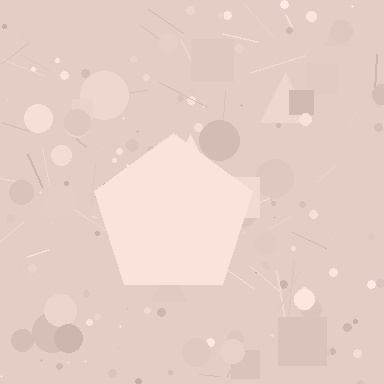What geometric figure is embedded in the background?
A pentagon is embedded in the background.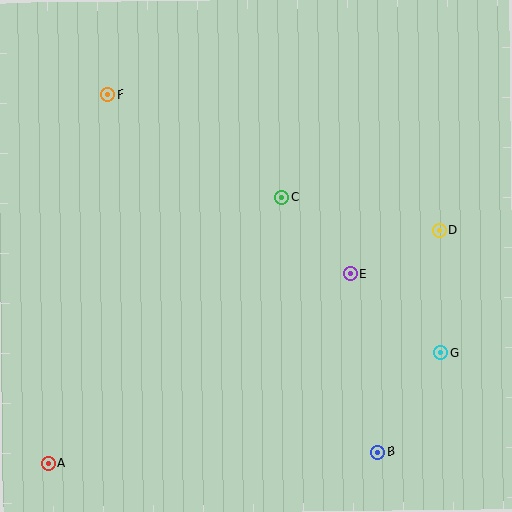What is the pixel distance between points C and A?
The distance between C and A is 354 pixels.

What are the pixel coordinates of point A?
Point A is at (49, 463).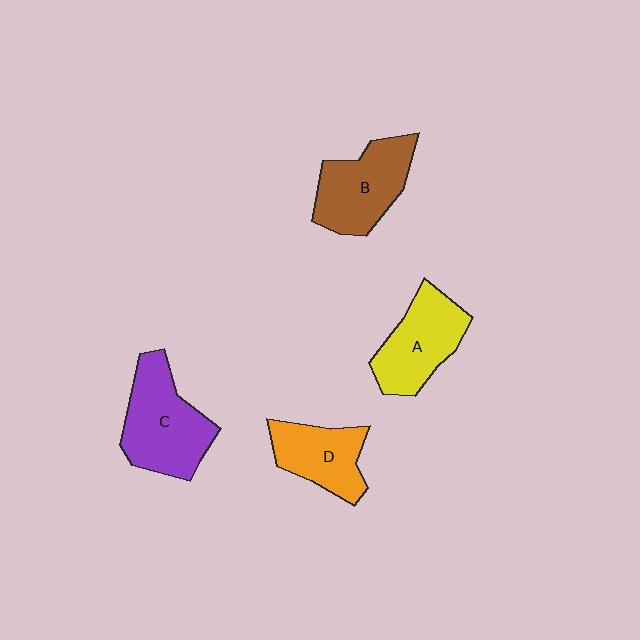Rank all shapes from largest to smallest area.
From largest to smallest: C (purple), B (brown), A (yellow), D (orange).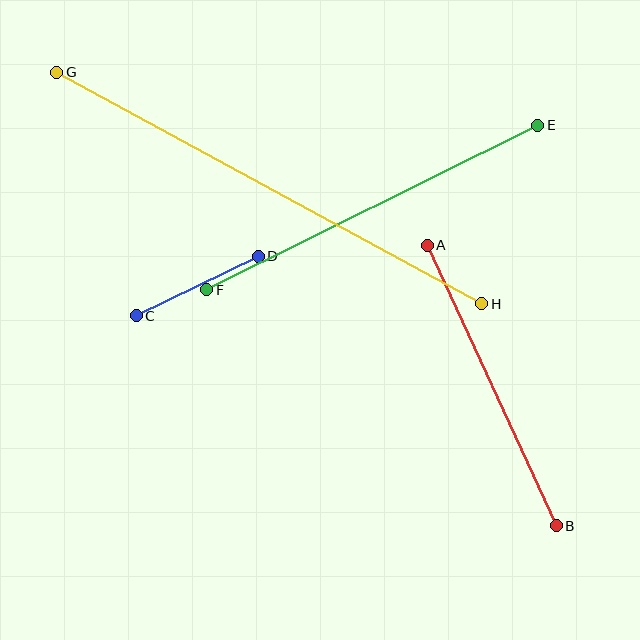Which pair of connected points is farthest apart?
Points G and H are farthest apart.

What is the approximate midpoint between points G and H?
The midpoint is at approximately (269, 188) pixels.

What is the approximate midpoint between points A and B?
The midpoint is at approximately (492, 385) pixels.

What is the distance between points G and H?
The distance is approximately 484 pixels.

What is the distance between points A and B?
The distance is approximately 309 pixels.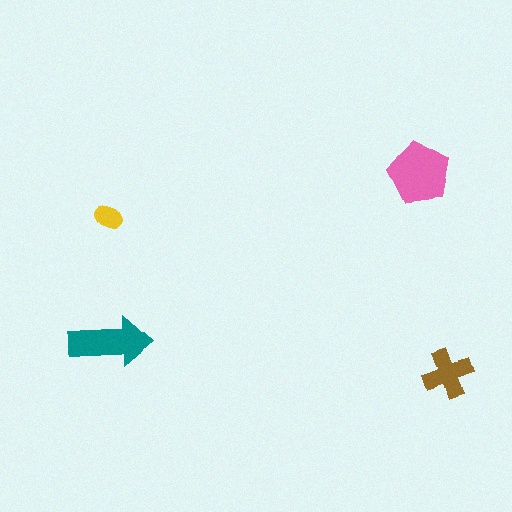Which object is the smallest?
The yellow ellipse.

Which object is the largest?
The pink pentagon.